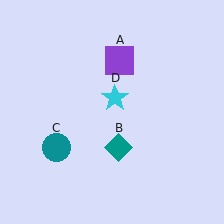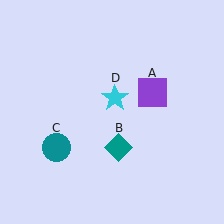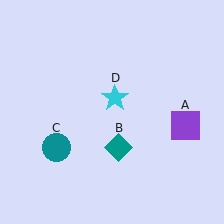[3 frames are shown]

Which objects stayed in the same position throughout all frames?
Teal diamond (object B) and teal circle (object C) and cyan star (object D) remained stationary.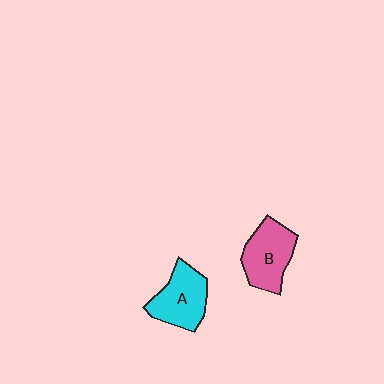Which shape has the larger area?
Shape B (pink).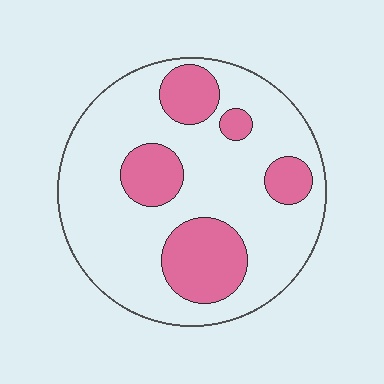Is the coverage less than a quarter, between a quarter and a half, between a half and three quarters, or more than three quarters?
Between a quarter and a half.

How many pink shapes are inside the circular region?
5.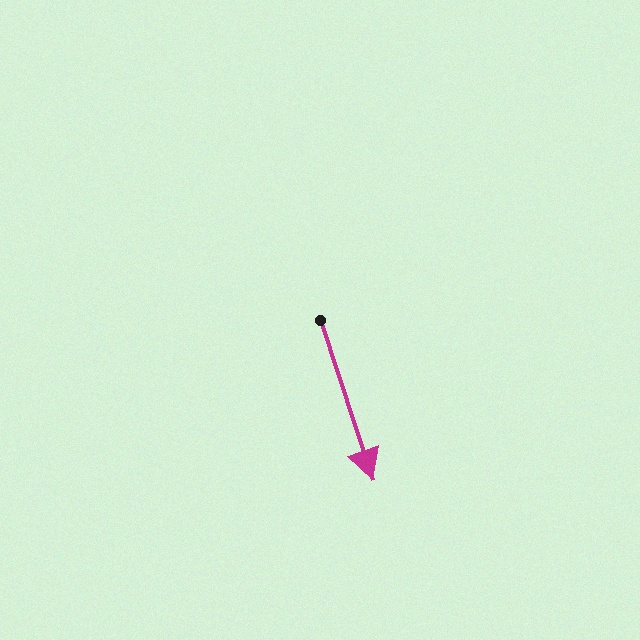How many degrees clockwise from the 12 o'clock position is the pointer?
Approximately 162 degrees.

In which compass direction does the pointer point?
South.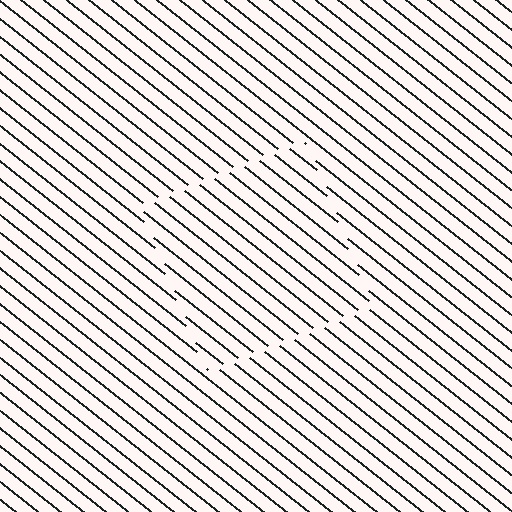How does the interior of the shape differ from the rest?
The interior of the shape contains the same grating, shifted by half a period — the contour is defined by the phase discontinuity where line-ends from the inner and outer gratings abut.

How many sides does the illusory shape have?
4 sides — the line-ends trace a square.